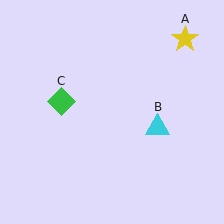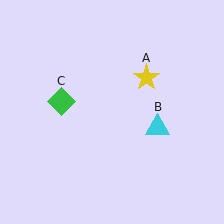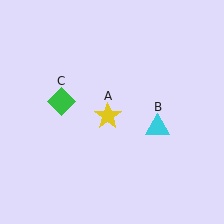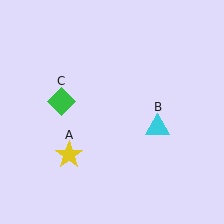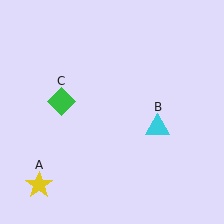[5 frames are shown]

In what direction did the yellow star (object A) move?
The yellow star (object A) moved down and to the left.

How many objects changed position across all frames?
1 object changed position: yellow star (object A).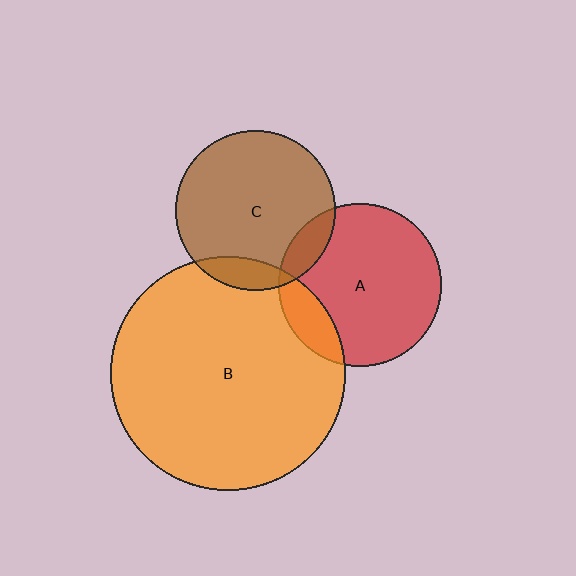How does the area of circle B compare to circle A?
Approximately 2.1 times.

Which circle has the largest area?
Circle B (orange).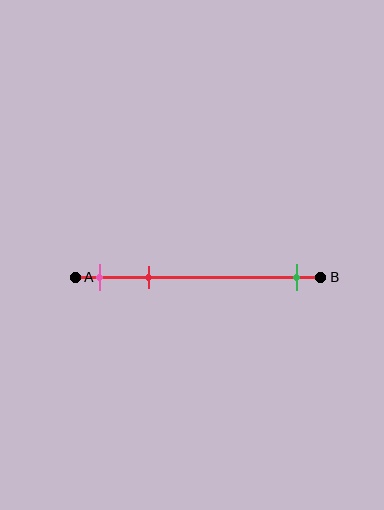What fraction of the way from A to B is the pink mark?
The pink mark is approximately 10% (0.1) of the way from A to B.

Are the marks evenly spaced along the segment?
No, the marks are not evenly spaced.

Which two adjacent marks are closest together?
The pink and red marks are the closest adjacent pair.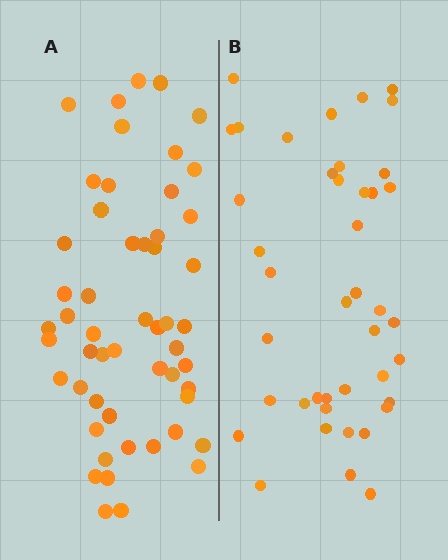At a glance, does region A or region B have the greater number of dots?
Region A (the left region) has more dots.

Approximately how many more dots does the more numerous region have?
Region A has roughly 12 or so more dots than region B.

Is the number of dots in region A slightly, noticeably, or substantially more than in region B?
Region A has noticeably more, but not dramatically so. The ratio is roughly 1.3 to 1.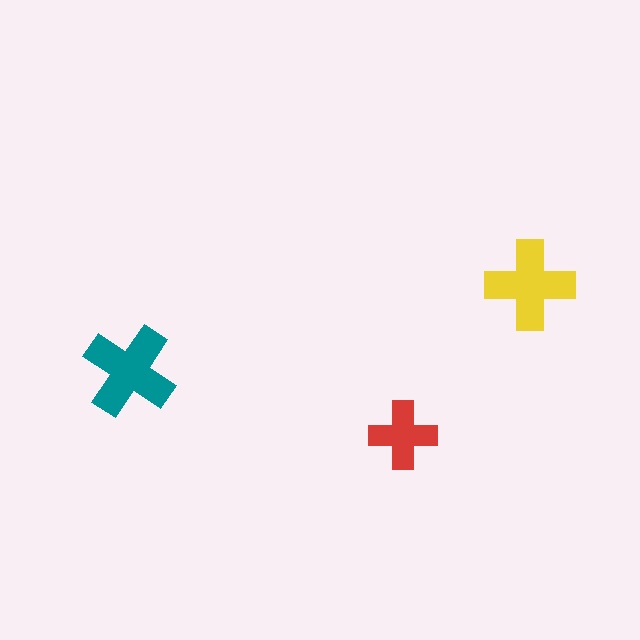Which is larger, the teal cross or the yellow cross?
The teal one.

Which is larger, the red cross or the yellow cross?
The yellow one.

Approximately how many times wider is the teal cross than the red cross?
About 1.5 times wider.